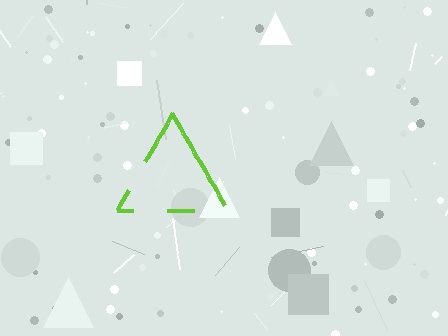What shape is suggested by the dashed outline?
The dashed outline suggests a triangle.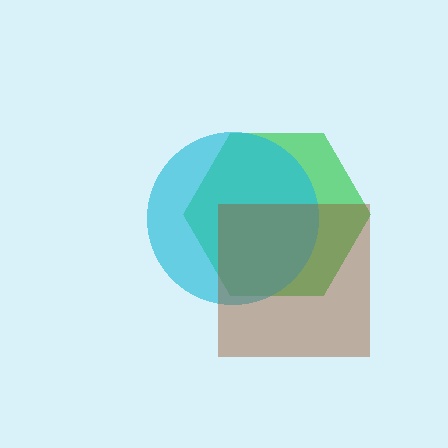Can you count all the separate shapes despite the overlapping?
Yes, there are 3 separate shapes.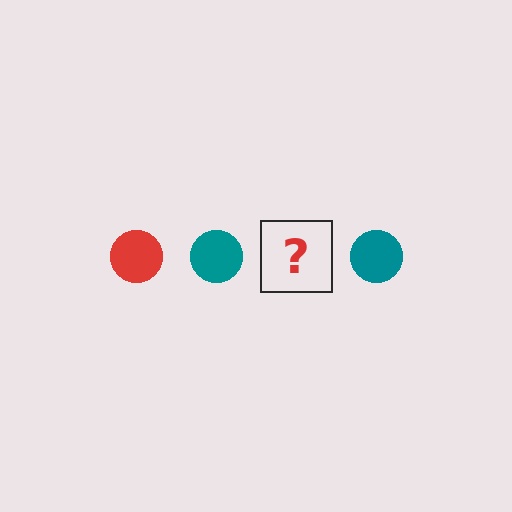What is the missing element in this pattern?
The missing element is a red circle.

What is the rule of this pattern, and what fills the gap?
The rule is that the pattern cycles through red, teal circles. The gap should be filled with a red circle.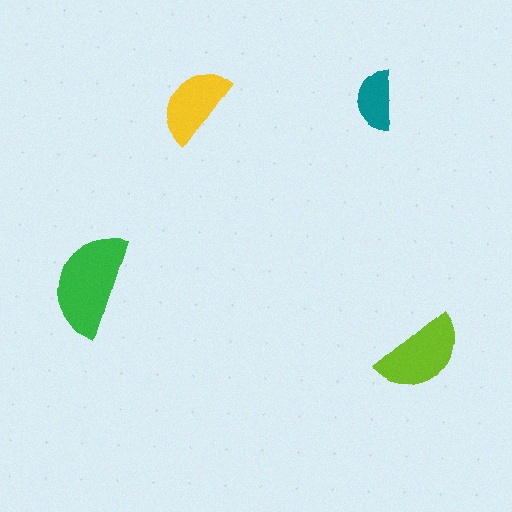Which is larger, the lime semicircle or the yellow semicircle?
The lime one.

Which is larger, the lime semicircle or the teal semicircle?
The lime one.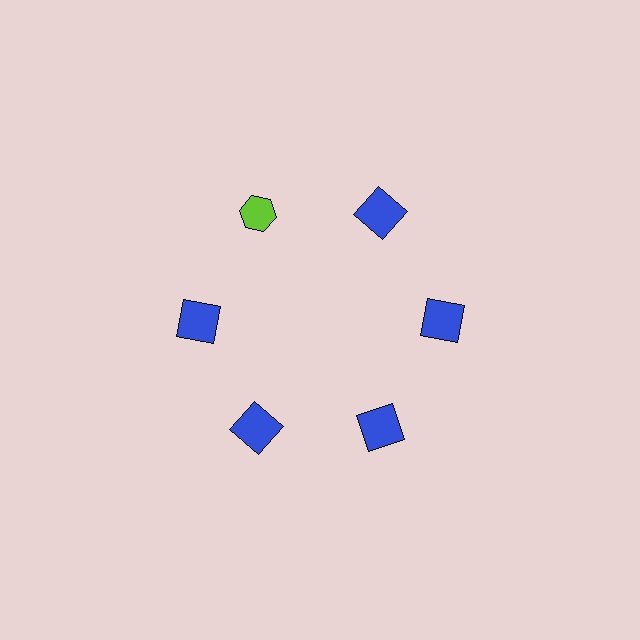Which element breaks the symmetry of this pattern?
The lime hexagon at roughly the 11 o'clock position breaks the symmetry. All other shapes are blue squares.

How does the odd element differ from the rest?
It differs in both color (lime instead of blue) and shape (hexagon instead of square).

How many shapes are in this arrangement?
There are 6 shapes arranged in a ring pattern.